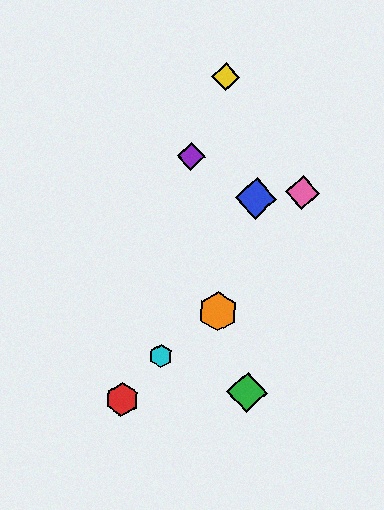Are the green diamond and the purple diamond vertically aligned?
No, the green diamond is at x≈247 and the purple diamond is at x≈191.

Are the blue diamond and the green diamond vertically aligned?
Yes, both are at x≈256.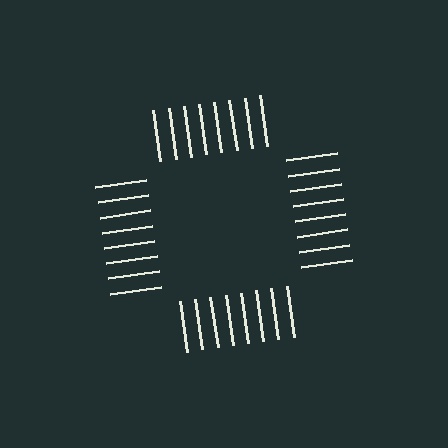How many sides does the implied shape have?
4 sides — the line-ends trace a square.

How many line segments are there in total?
32 — 8 along each of the 4 edges.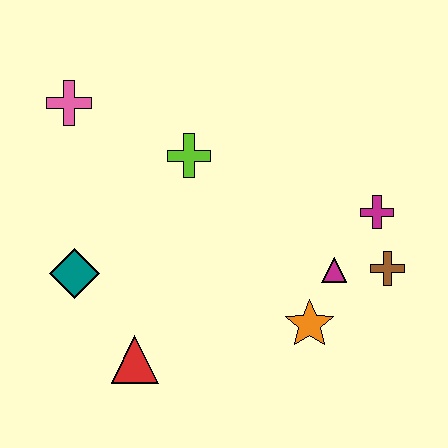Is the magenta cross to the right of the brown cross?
No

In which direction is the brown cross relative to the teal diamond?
The brown cross is to the right of the teal diamond.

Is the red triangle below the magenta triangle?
Yes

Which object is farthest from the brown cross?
The pink cross is farthest from the brown cross.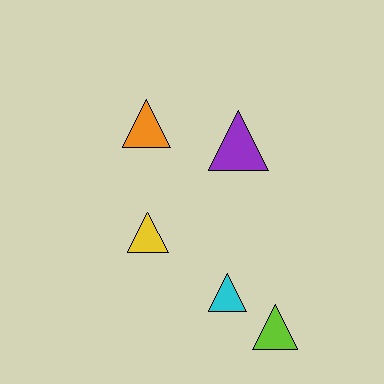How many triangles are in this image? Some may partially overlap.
There are 5 triangles.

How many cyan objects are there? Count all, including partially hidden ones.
There is 1 cyan object.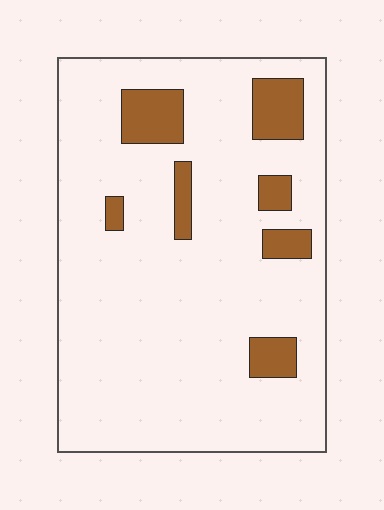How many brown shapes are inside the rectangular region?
7.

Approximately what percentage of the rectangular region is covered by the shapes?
Approximately 15%.